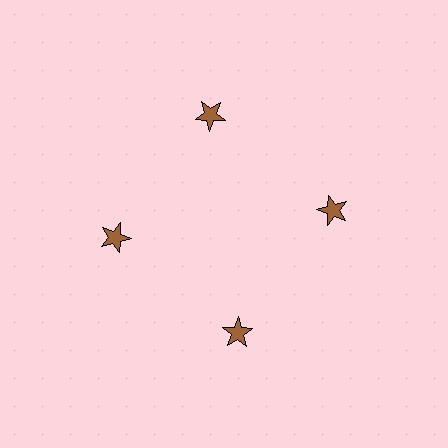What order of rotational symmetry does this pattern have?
This pattern has 4-fold rotational symmetry.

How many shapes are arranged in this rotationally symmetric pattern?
There are 4 shapes, arranged in 4 groups of 1.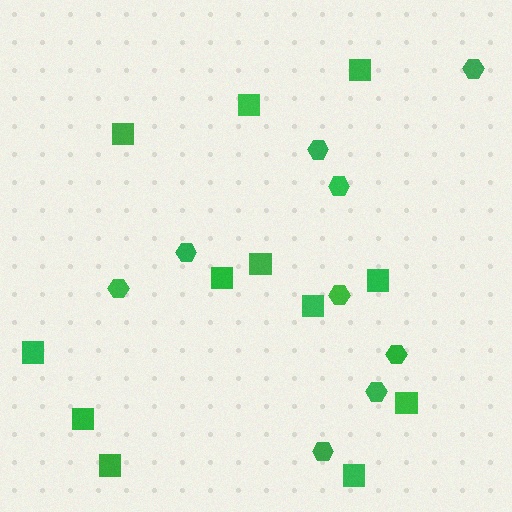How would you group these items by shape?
There are 2 groups: one group of hexagons (9) and one group of squares (12).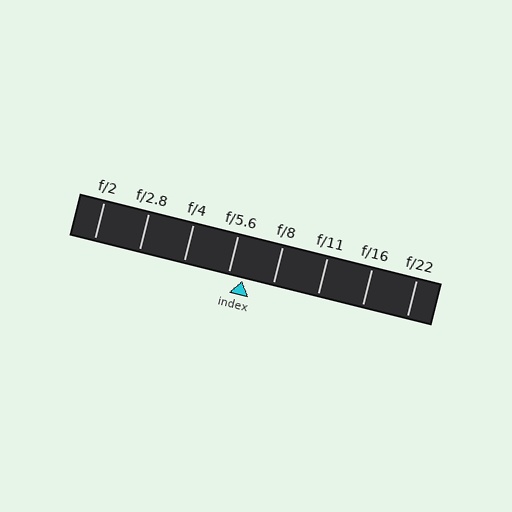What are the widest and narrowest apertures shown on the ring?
The widest aperture shown is f/2 and the narrowest is f/22.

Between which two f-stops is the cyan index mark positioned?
The index mark is between f/5.6 and f/8.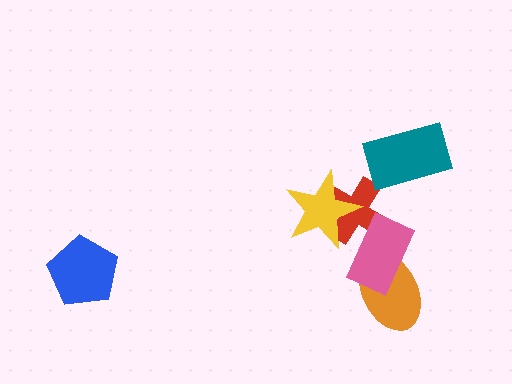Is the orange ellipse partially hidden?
Yes, it is partially covered by another shape.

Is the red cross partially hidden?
Yes, it is partially covered by another shape.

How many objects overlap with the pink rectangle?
2 objects overlap with the pink rectangle.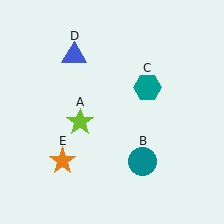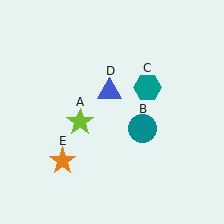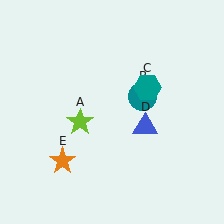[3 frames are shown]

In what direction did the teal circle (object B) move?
The teal circle (object B) moved up.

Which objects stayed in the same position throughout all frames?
Lime star (object A) and teal hexagon (object C) and orange star (object E) remained stationary.